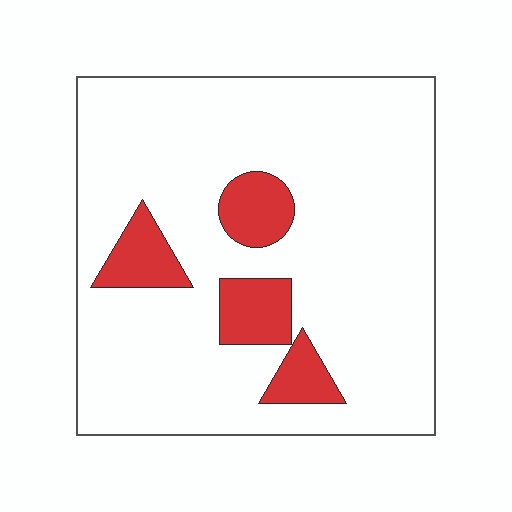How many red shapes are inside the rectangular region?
4.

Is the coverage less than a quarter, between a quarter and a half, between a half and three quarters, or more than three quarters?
Less than a quarter.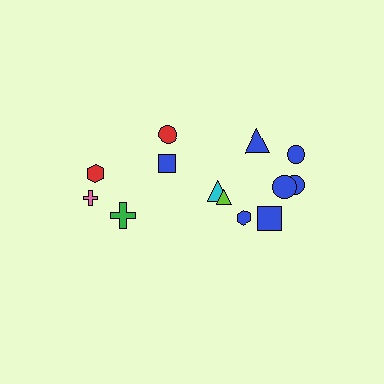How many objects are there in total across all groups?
There are 13 objects.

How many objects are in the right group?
There are 8 objects.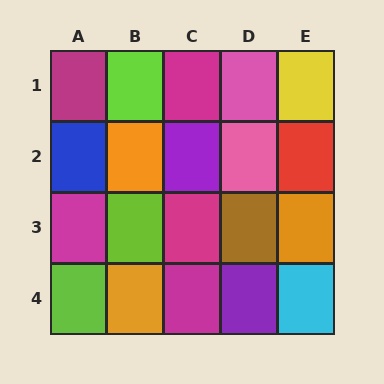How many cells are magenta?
5 cells are magenta.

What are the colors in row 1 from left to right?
Magenta, lime, magenta, pink, yellow.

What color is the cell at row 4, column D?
Purple.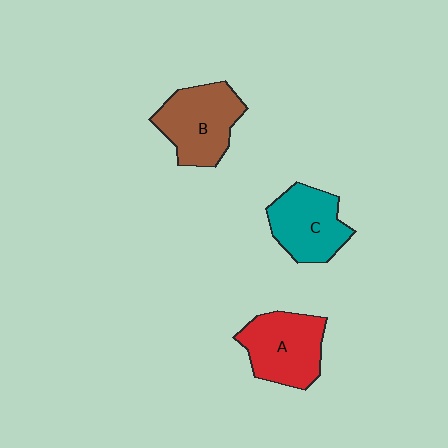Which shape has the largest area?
Shape B (brown).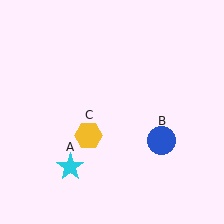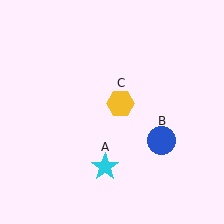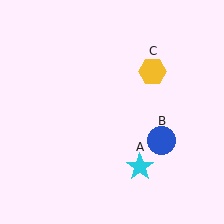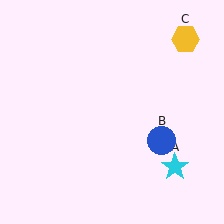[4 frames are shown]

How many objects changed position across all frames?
2 objects changed position: cyan star (object A), yellow hexagon (object C).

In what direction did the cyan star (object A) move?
The cyan star (object A) moved right.